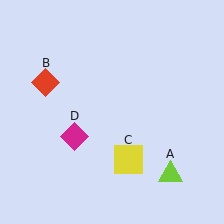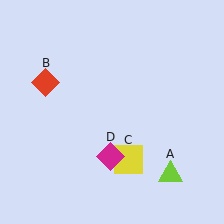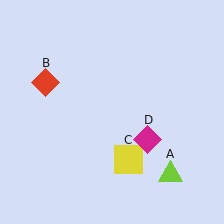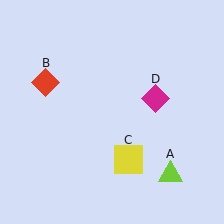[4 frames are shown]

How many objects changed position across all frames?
1 object changed position: magenta diamond (object D).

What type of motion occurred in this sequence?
The magenta diamond (object D) rotated counterclockwise around the center of the scene.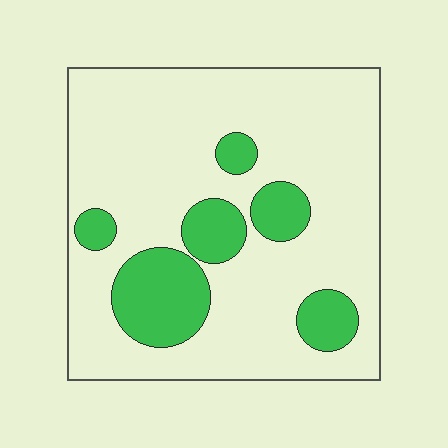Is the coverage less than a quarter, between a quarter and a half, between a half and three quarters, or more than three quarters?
Less than a quarter.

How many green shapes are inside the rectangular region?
6.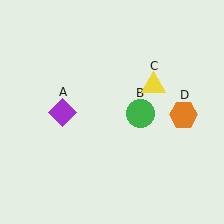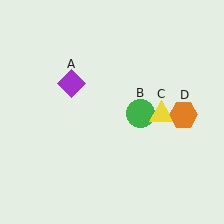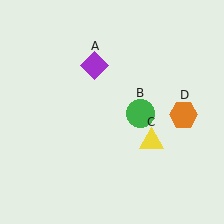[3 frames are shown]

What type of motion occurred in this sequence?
The purple diamond (object A), yellow triangle (object C) rotated clockwise around the center of the scene.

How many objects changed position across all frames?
2 objects changed position: purple diamond (object A), yellow triangle (object C).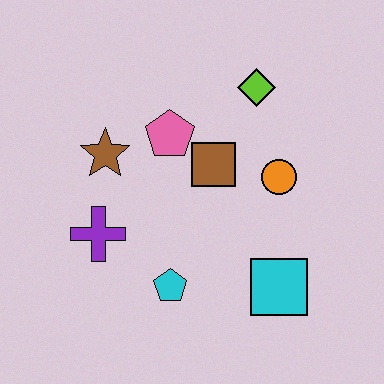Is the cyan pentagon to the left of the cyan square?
Yes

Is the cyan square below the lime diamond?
Yes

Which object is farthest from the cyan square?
The brown star is farthest from the cyan square.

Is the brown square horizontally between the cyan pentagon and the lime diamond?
Yes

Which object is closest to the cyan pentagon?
The purple cross is closest to the cyan pentagon.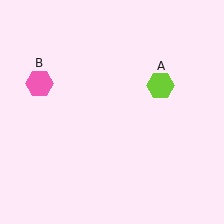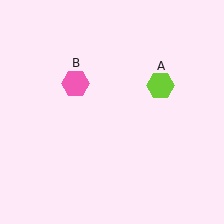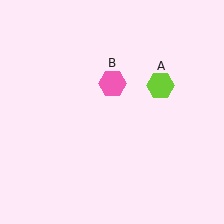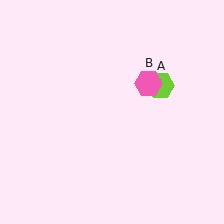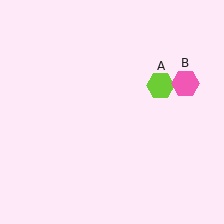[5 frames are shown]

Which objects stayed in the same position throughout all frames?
Lime hexagon (object A) remained stationary.